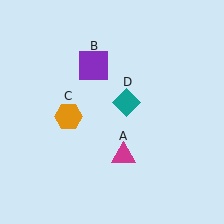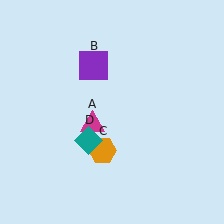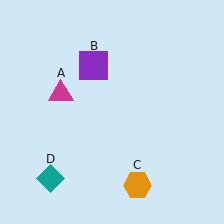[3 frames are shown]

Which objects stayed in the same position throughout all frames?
Purple square (object B) remained stationary.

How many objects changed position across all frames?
3 objects changed position: magenta triangle (object A), orange hexagon (object C), teal diamond (object D).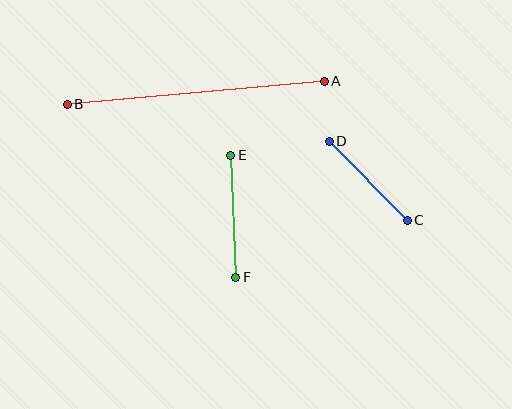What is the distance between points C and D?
The distance is approximately 111 pixels.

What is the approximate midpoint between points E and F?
The midpoint is at approximately (233, 216) pixels.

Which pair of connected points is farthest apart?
Points A and B are farthest apart.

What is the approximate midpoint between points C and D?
The midpoint is at approximately (368, 181) pixels.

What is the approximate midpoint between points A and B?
The midpoint is at approximately (196, 93) pixels.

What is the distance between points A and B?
The distance is approximately 258 pixels.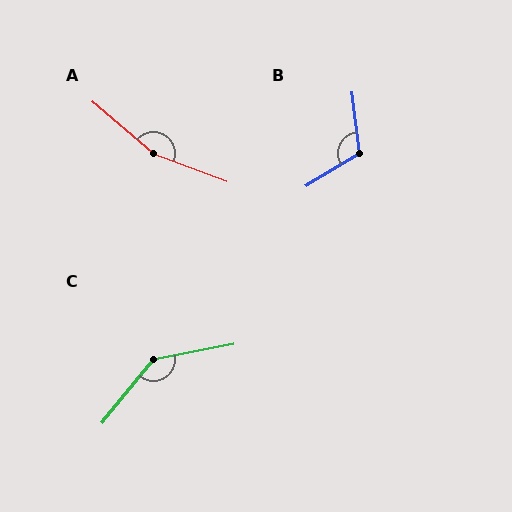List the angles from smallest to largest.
B (114°), C (141°), A (160°).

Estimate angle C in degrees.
Approximately 141 degrees.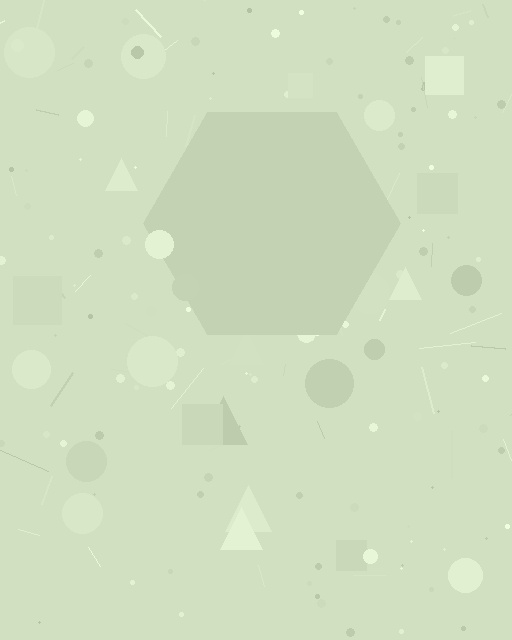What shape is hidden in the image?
A hexagon is hidden in the image.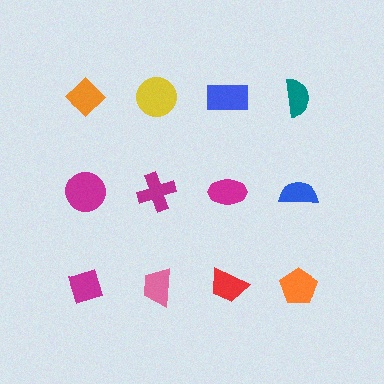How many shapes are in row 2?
4 shapes.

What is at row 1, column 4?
A teal semicircle.